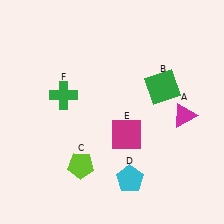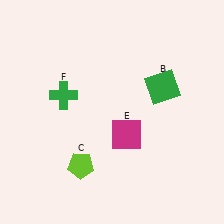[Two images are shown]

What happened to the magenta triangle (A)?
The magenta triangle (A) was removed in Image 2. It was in the bottom-right area of Image 1.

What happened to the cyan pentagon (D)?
The cyan pentagon (D) was removed in Image 2. It was in the bottom-right area of Image 1.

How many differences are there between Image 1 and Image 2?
There are 2 differences between the two images.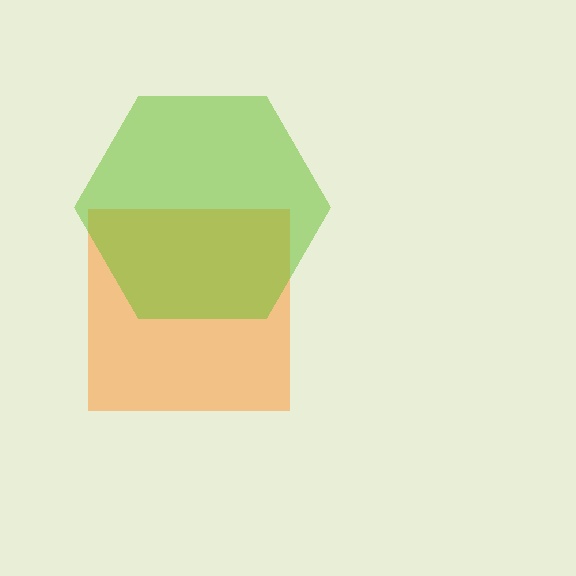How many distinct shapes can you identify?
There are 2 distinct shapes: an orange square, a lime hexagon.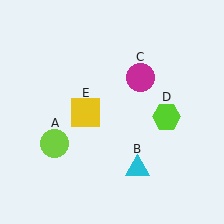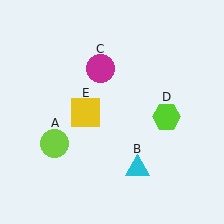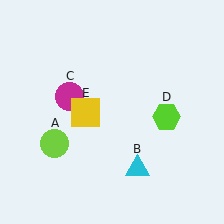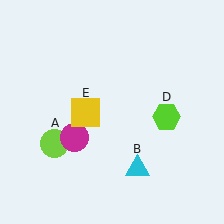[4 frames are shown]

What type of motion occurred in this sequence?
The magenta circle (object C) rotated counterclockwise around the center of the scene.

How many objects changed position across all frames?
1 object changed position: magenta circle (object C).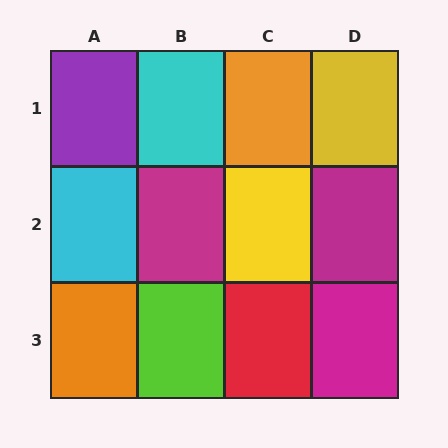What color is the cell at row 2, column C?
Yellow.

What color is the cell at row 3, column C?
Red.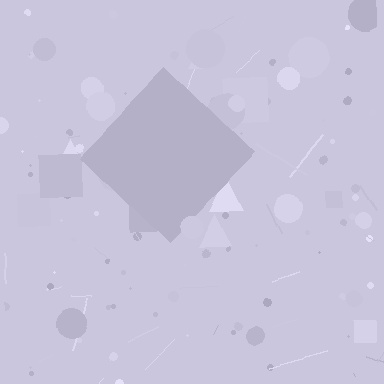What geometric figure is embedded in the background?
A diamond is embedded in the background.